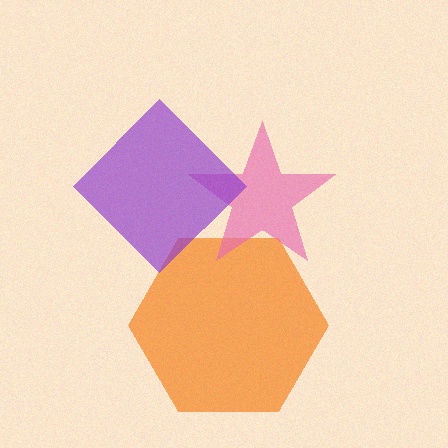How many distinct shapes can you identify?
There are 3 distinct shapes: an orange hexagon, a pink star, a purple diamond.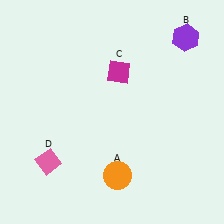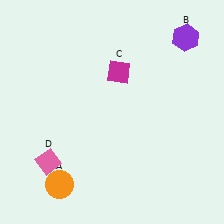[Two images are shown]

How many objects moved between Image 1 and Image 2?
1 object moved between the two images.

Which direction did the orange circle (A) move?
The orange circle (A) moved left.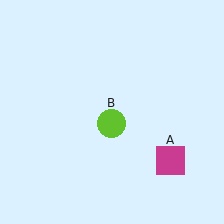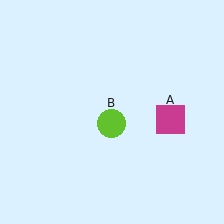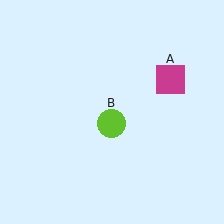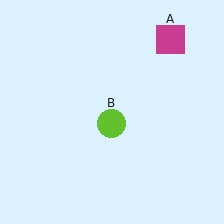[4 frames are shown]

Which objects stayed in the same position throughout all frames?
Lime circle (object B) remained stationary.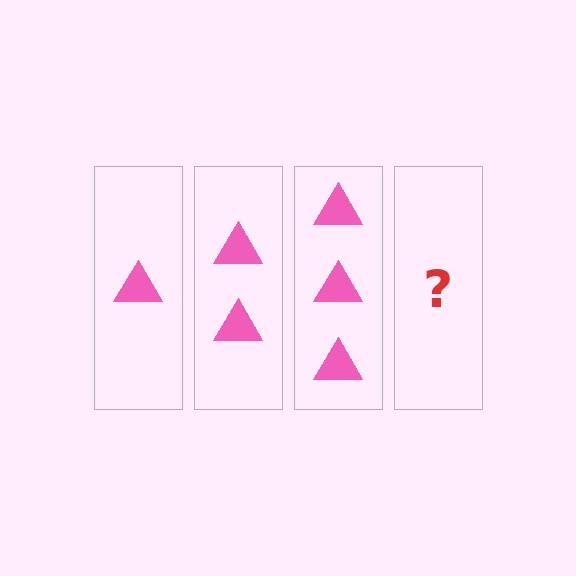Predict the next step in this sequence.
The next step is 4 triangles.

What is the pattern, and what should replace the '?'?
The pattern is that each step adds one more triangle. The '?' should be 4 triangles.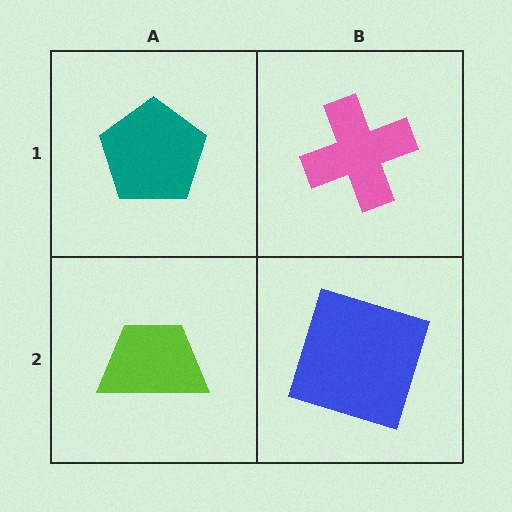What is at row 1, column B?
A pink cross.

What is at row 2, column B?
A blue square.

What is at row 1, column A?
A teal pentagon.